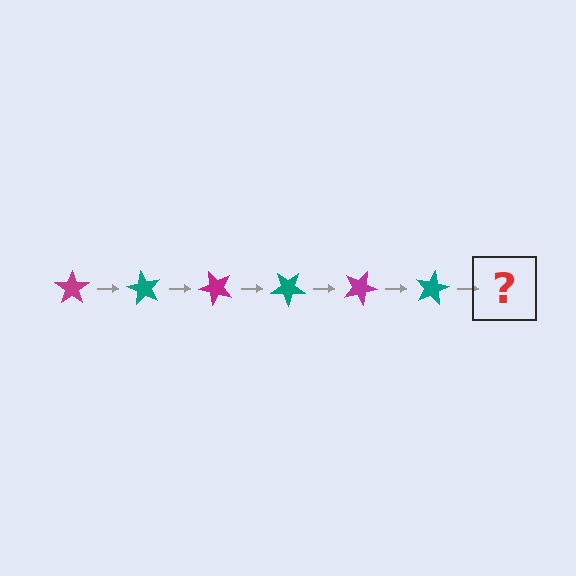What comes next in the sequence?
The next element should be a magenta star, rotated 360 degrees from the start.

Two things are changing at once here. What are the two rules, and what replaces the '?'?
The two rules are that it rotates 60 degrees each step and the color cycles through magenta and teal. The '?' should be a magenta star, rotated 360 degrees from the start.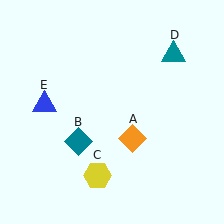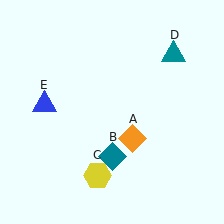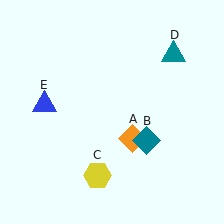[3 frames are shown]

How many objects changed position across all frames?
1 object changed position: teal diamond (object B).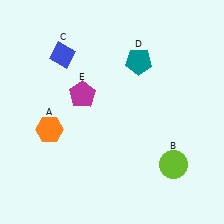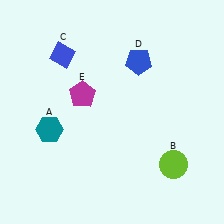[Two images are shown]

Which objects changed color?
A changed from orange to teal. D changed from teal to blue.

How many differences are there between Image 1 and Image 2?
There are 2 differences between the two images.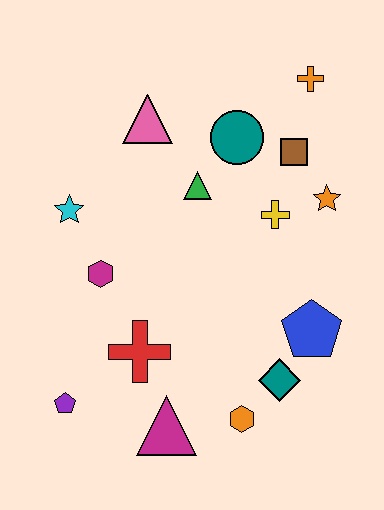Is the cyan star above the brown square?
No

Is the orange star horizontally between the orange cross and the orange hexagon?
No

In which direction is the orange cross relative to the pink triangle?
The orange cross is to the right of the pink triangle.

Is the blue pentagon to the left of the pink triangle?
No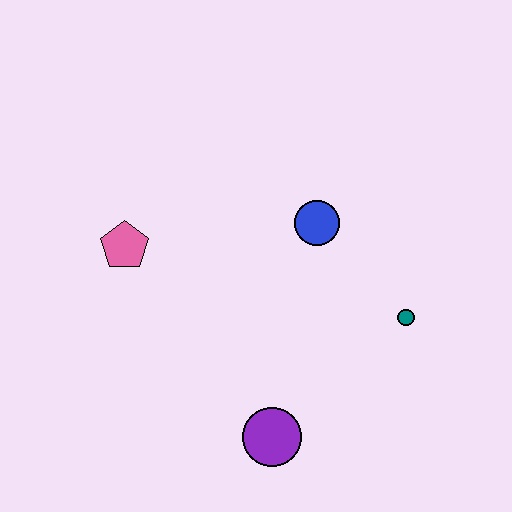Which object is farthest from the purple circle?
The pink pentagon is farthest from the purple circle.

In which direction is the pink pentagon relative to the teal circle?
The pink pentagon is to the left of the teal circle.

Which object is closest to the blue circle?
The teal circle is closest to the blue circle.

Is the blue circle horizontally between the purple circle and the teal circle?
Yes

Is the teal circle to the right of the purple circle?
Yes